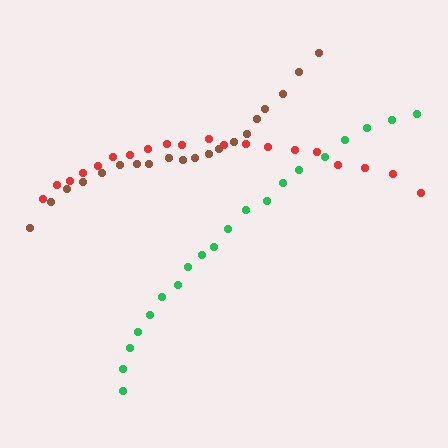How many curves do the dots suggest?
There are 3 distinct paths.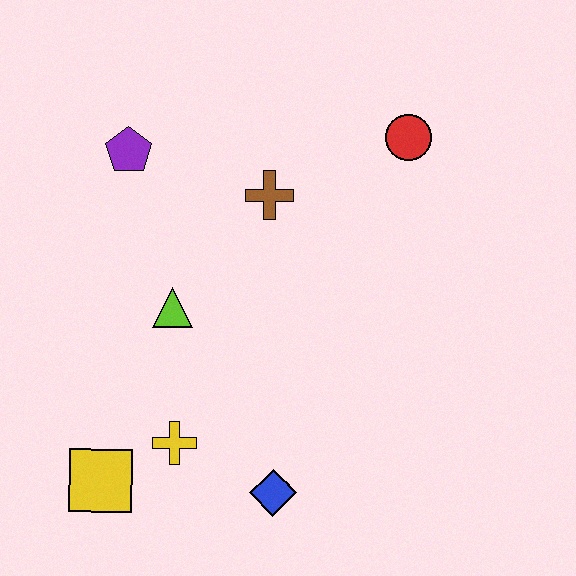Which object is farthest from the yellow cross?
The red circle is farthest from the yellow cross.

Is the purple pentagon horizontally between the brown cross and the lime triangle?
No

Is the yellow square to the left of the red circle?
Yes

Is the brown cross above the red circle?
No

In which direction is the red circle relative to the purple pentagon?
The red circle is to the right of the purple pentagon.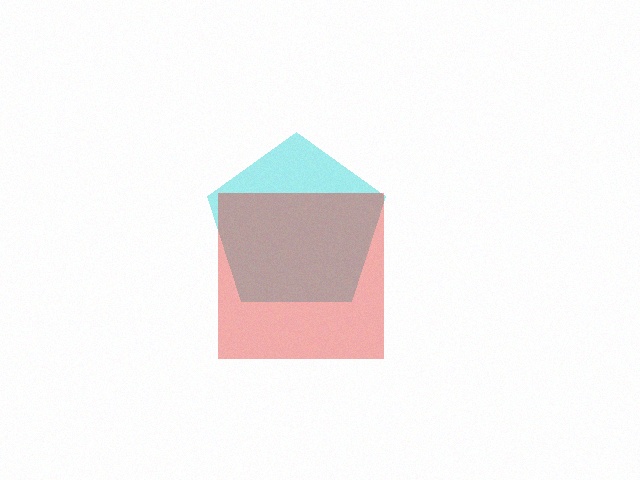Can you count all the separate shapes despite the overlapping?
Yes, there are 2 separate shapes.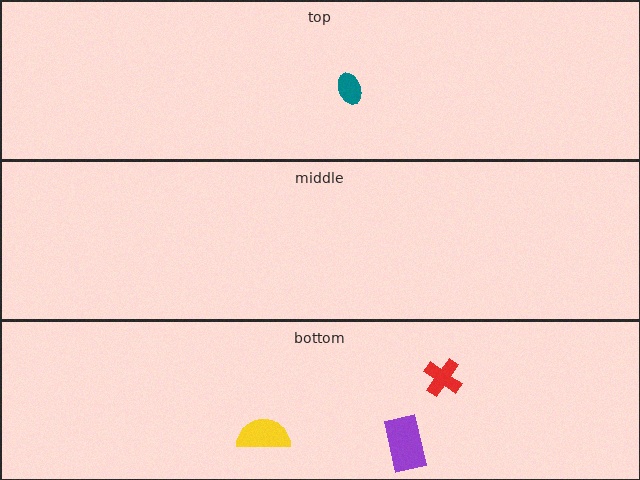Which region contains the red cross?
The bottom region.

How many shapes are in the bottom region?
3.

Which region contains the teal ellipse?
The top region.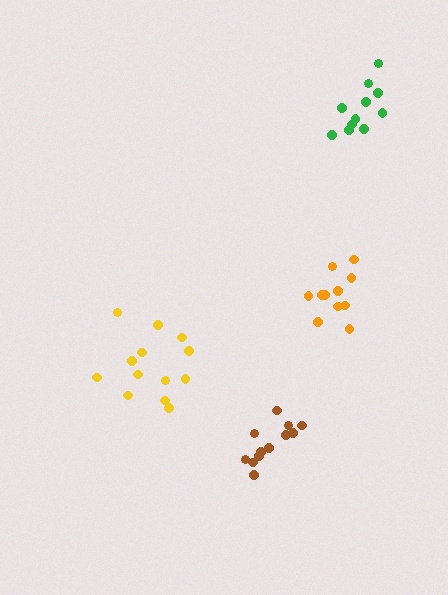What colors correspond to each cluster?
The clusters are colored: yellow, brown, orange, green.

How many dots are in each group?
Group 1: 13 dots, Group 2: 12 dots, Group 3: 11 dots, Group 4: 11 dots (47 total).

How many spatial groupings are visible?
There are 4 spatial groupings.